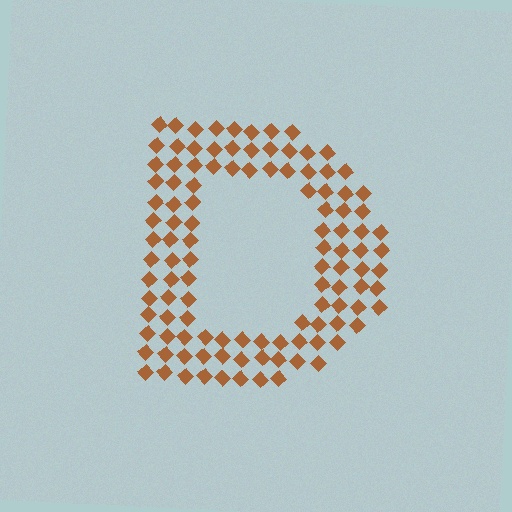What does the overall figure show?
The overall figure shows the letter D.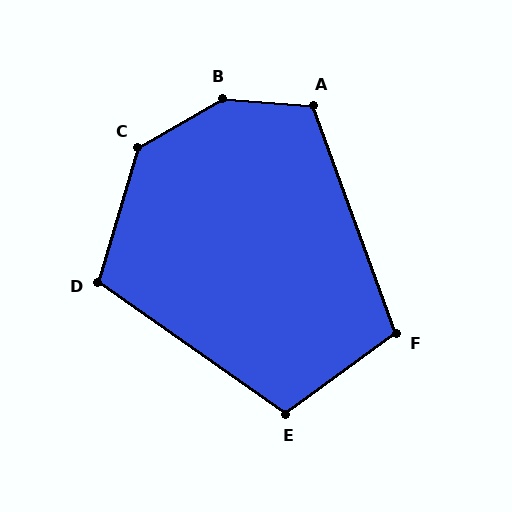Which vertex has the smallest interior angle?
F, at approximately 106 degrees.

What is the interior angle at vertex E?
Approximately 109 degrees (obtuse).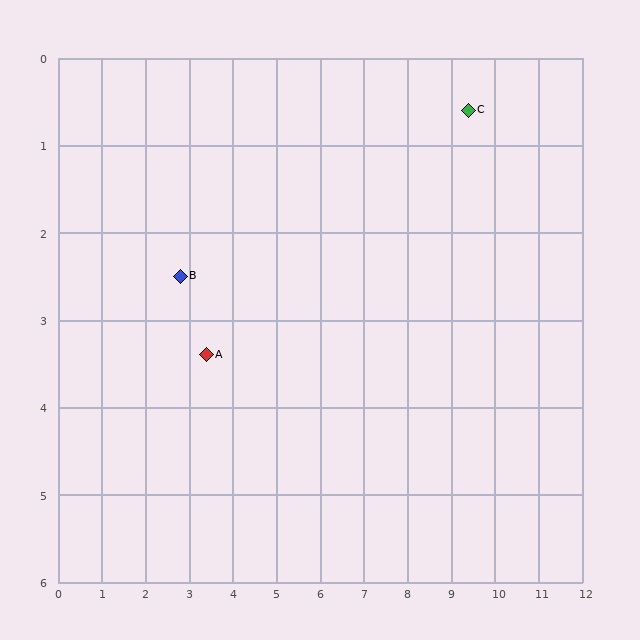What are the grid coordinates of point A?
Point A is at approximately (3.4, 3.4).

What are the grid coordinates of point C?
Point C is at approximately (9.4, 0.6).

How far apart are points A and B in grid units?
Points A and B are about 1.1 grid units apart.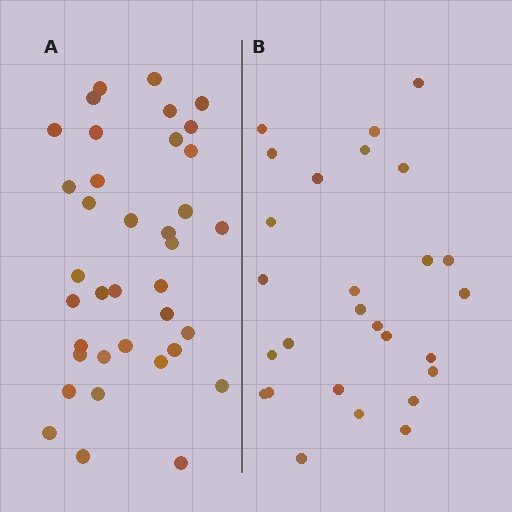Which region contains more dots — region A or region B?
Region A (the left region) has more dots.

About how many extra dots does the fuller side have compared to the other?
Region A has roughly 10 or so more dots than region B.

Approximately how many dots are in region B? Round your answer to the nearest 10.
About 30 dots. (The exact count is 27, which rounds to 30.)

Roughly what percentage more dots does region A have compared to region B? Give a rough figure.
About 35% more.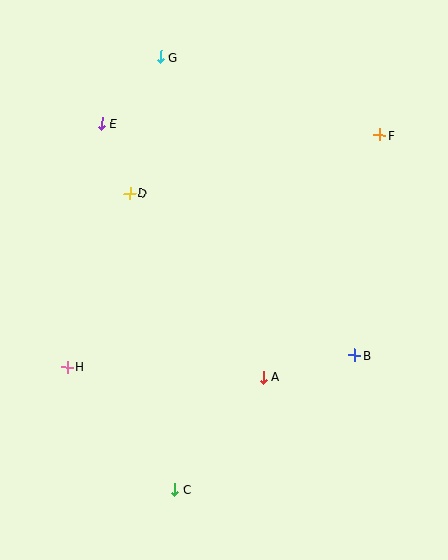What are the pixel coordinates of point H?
Point H is at (67, 367).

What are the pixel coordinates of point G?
Point G is at (161, 57).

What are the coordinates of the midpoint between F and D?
The midpoint between F and D is at (255, 164).